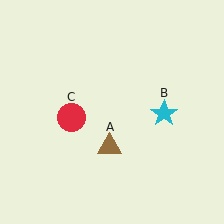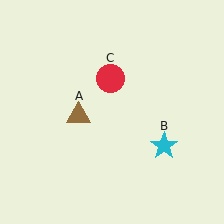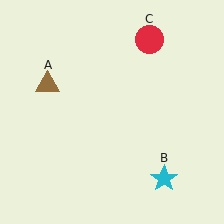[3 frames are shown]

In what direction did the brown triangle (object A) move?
The brown triangle (object A) moved up and to the left.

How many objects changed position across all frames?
3 objects changed position: brown triangle (object A), cyan star (object B), red circle (object C).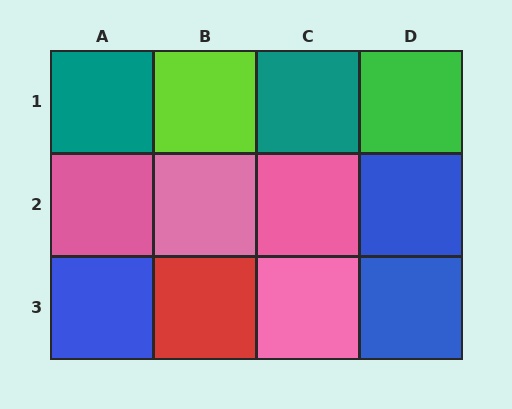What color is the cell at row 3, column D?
Blue.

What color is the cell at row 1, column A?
Teal.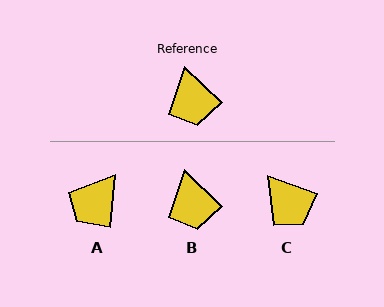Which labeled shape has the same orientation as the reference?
B.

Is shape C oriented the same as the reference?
No, it is off by about 24 degrees.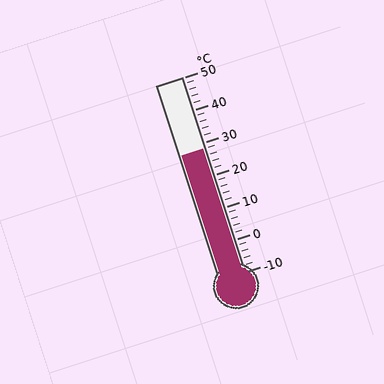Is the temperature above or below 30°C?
The temperature is below 30°C.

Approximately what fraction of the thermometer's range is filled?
The thermometer is filled to approximately 65% of its range.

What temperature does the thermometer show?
The thermometer shows approximately 28°C.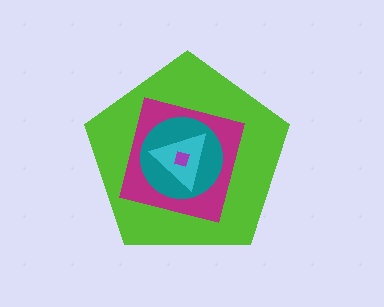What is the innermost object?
The purple diamond.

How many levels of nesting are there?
5.